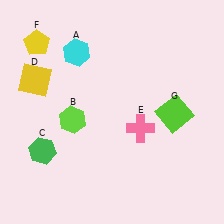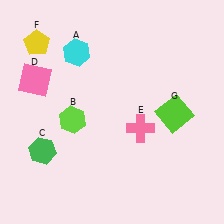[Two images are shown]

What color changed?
The square (D) changed from yellow in Image 1 to pink in Image 2.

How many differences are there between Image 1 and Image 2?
There is 1 difference between the two images.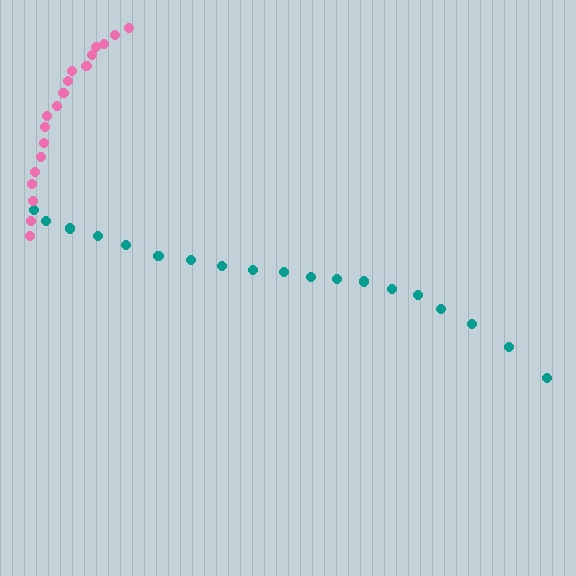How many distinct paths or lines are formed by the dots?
There are 2 distinct paths.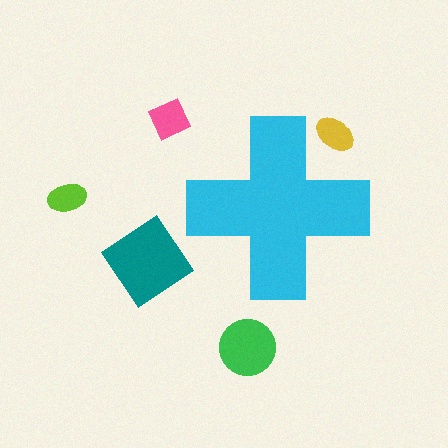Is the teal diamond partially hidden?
No, the teal diamond is fully visible.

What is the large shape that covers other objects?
A cyan cross.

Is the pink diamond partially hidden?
No, the pink diamond is fully visible.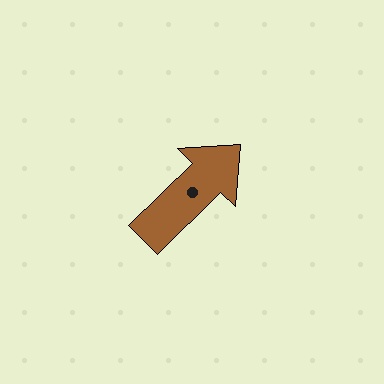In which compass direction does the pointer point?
Northeast.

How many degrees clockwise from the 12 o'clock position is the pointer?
Approximately 45 degrees.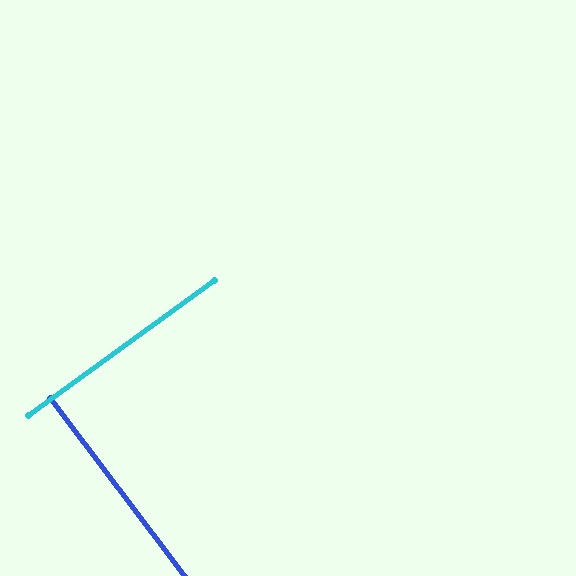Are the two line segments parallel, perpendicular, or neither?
Perpendicular — they meet at approximately 89°.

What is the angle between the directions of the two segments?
Approximately 89 degrees.